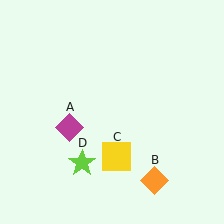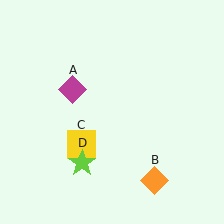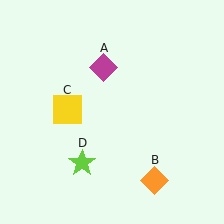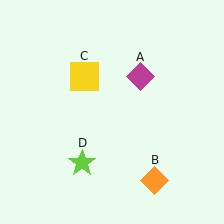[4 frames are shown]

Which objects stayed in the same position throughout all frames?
Orange diamond (object B) and lime star (object D) remained stationary.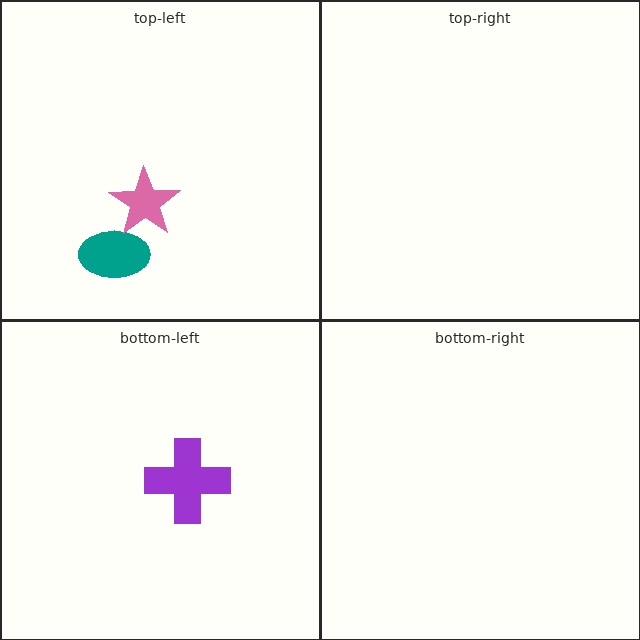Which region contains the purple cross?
The bottom-left region.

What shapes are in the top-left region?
The teal ellipse, the pink star.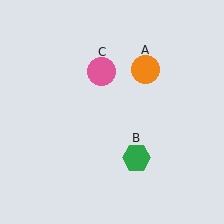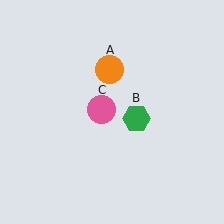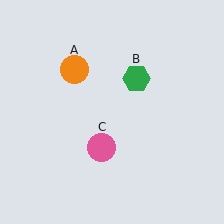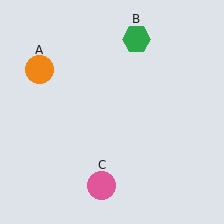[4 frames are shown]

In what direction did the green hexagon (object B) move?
The green hexagon (object B) moved up.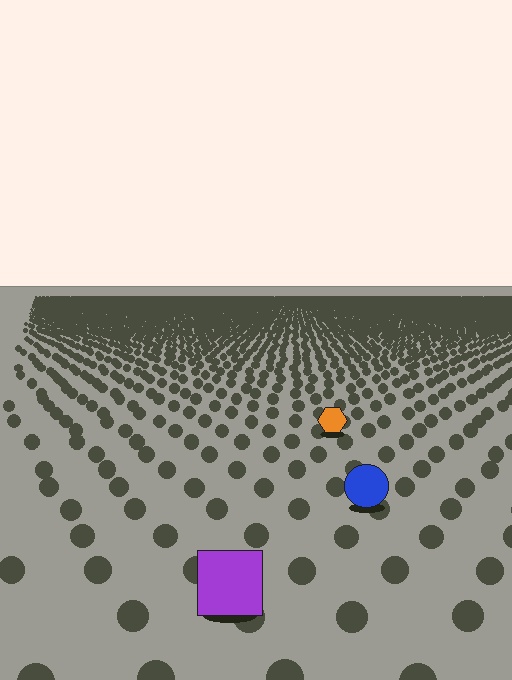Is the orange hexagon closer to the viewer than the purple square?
No. The purple square is closer — you can tell from the texture gradient: the ground texture is coarser near it.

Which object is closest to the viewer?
The purple square is closest. The texture marks near it are larger and more spread out.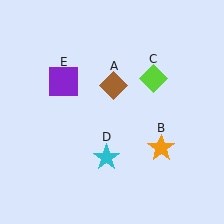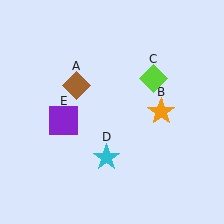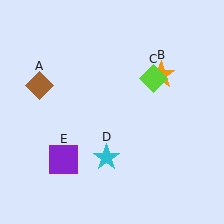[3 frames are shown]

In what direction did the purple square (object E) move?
The purple square (object E) moved down.